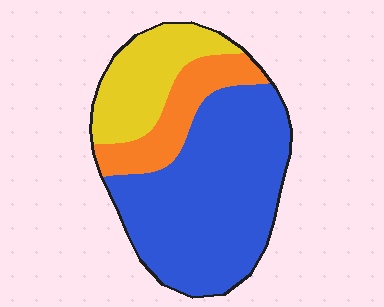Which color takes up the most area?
Blue, at roughly 60%.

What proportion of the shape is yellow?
Yellow covers roughly 20% of the shape.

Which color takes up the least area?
Orange, at roughly 15%.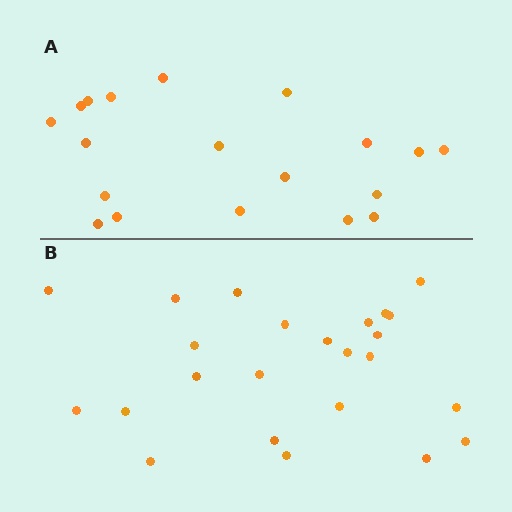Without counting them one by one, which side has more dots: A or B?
Region B (the bottom region) has more dots.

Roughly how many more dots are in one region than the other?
Region B has about 5 more dots than region A.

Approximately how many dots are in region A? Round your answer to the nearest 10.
About 20 dots. (The exact count is 19, which rounds to 20.)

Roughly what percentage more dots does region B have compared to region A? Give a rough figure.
About 25% more.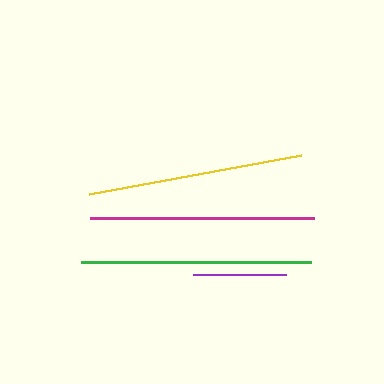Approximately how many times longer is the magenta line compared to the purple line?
The magenta line is approximately 2.4 times the length of the purple line.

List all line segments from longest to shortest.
From longest to shortest: green, magenta, yellow, purple.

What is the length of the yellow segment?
The yellow segment is approximately 215 pixels long.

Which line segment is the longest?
The green line is the longest at approximately 230 pixels.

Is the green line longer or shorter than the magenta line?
The green line is longer than the magenta line.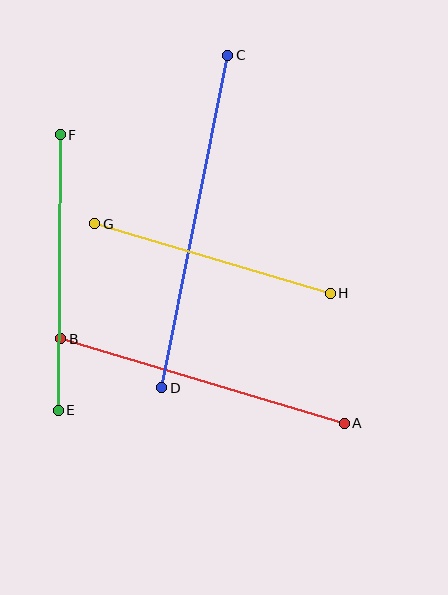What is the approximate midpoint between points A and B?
The midpoint is at approximately (202, 381) pixels.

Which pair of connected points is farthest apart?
Points C and D are farthest apart.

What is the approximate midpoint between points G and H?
The midpoint is at approximately (212, 259) pixels.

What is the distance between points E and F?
The distance is approximately 276 pixels.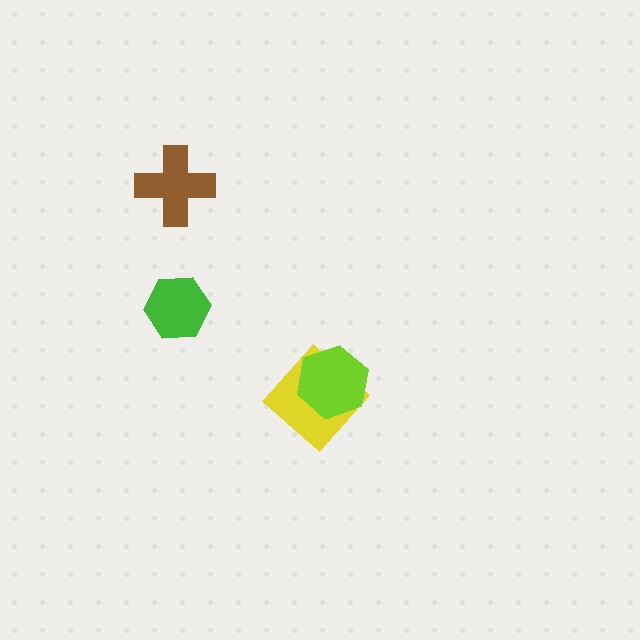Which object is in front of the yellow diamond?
The lime hexagon is in front of the yellow diamond.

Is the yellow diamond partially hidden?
Yes, it is partially covered by another shape.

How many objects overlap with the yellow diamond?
1 object overlaps with the yellow diamond.